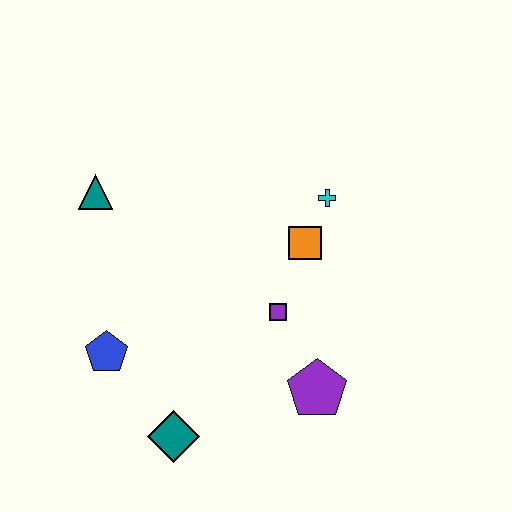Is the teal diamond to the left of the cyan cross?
Yes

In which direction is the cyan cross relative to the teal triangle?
The cyan cross is to the right of the teal triangle.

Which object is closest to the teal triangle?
The blue pentagon is closest to the teal triangle.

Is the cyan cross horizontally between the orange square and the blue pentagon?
No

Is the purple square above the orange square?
No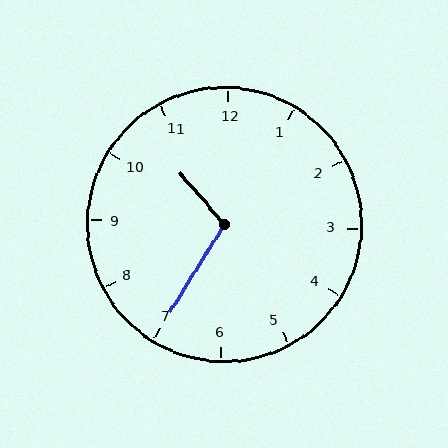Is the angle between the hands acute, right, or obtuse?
It is obtuse.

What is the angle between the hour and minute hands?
Approximately 108 degrees.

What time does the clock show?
10:35.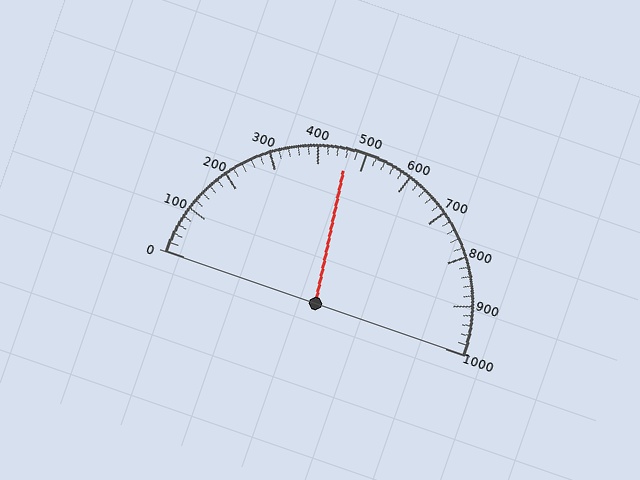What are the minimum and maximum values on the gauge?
The gauge ranges from 0 to 1000.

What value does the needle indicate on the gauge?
The needle indicates approximately 460.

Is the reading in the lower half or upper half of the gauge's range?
The reading is in the lower half of the range (0 to 1000).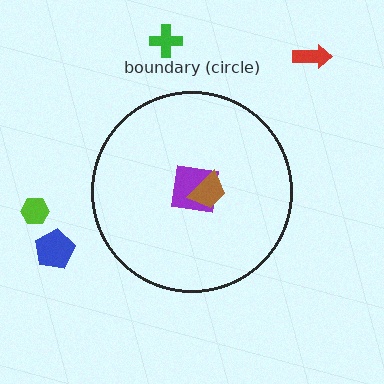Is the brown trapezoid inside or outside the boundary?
Inside.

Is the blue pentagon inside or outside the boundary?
Outside.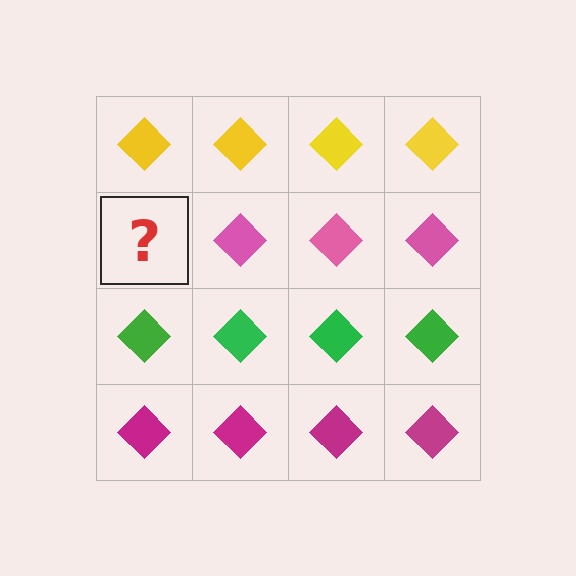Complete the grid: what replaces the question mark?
The question mark should be replaced with a pink diamond.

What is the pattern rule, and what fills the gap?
The rule is that each row has a consistent color. The gap should be filled with a pink diamond.